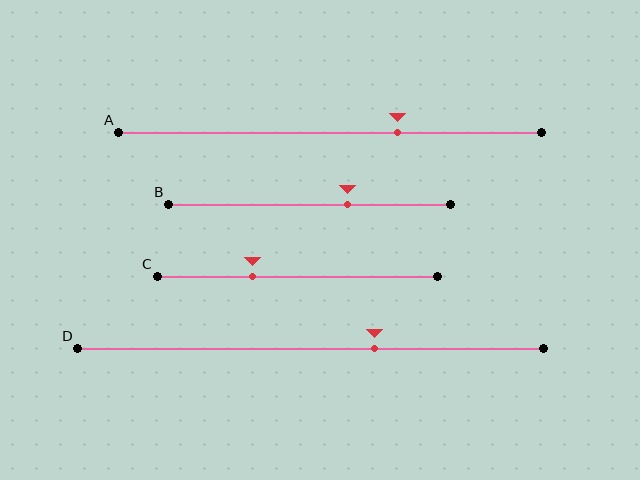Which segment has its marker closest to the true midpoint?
Segment B has its marker closest to the true midpoint.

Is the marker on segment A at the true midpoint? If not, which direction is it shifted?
No, the marker on segment A is shifted to the right by about 16% of the segment length.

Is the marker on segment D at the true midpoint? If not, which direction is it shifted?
No, the marker on segment D is shifted to the right by about 14% of the segment length.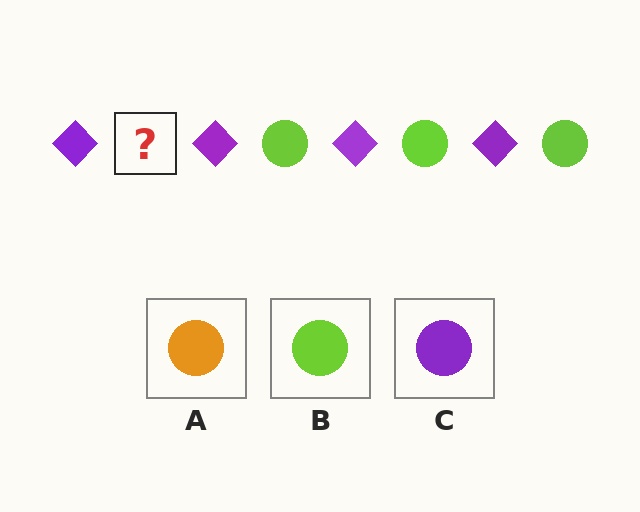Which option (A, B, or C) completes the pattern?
B.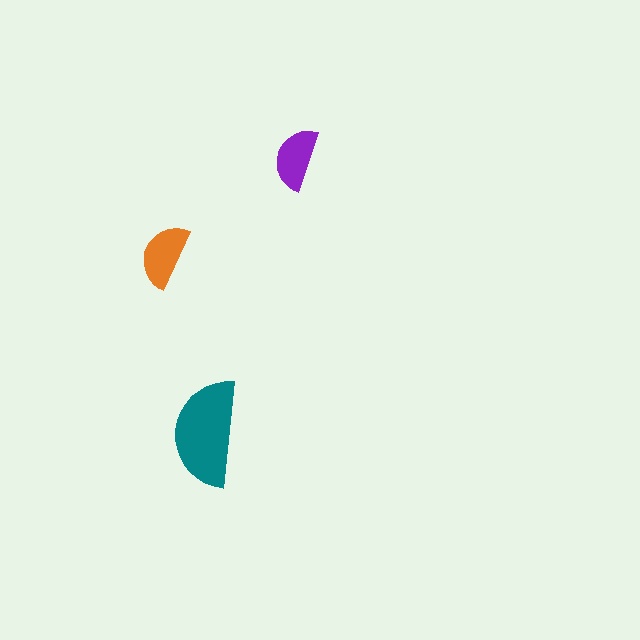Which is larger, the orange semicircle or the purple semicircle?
The orange one.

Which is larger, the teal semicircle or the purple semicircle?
The teal one.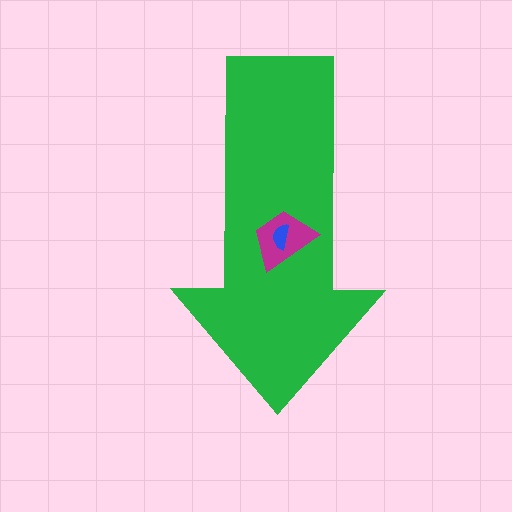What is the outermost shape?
The green arrow.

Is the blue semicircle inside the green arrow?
Yes.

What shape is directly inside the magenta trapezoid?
The blue semicircle.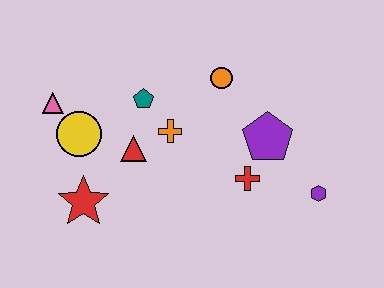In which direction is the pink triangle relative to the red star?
The pink triangle is above the red star.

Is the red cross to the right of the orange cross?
Yes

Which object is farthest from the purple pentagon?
The pink triangle is farthest from the purple pentagon.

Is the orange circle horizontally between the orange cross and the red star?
No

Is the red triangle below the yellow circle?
Yes